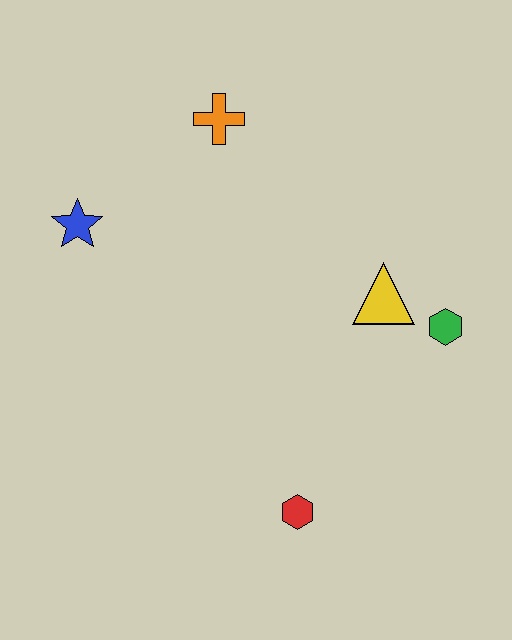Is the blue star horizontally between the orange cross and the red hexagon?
No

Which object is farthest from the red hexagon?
The orange cross is farthest from the red hexagon.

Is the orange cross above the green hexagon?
Yes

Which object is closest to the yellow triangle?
The green hexagon is closest to the yellow triangle.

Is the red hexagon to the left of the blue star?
No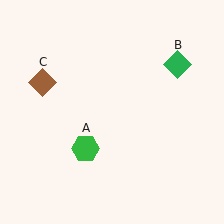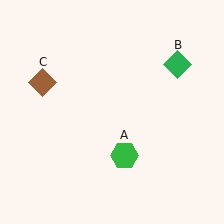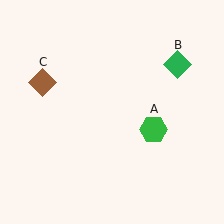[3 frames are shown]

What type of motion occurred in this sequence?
The green hexagon (object A) rotated counterclockwise around the center of the scene.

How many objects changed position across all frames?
1 object changed position: green hexagon (object A).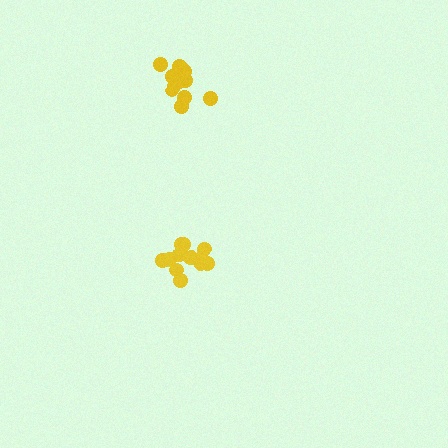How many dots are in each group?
Group 1: 15 dots, Group 2: 12 dots (27 total).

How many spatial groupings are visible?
There are 2 spatial groupings.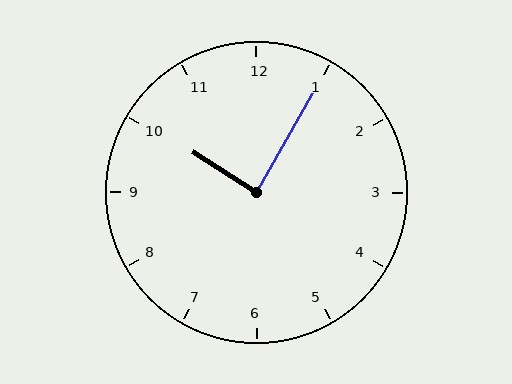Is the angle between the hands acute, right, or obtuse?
It is right.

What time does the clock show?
10:05.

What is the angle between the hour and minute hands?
Approximately 88 degrees.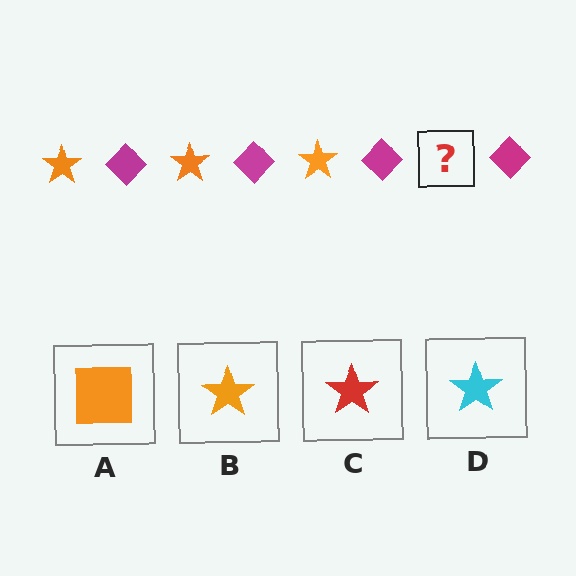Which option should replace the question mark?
Option B.